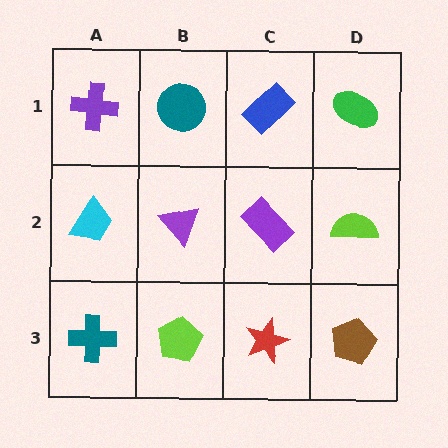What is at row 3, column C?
A red star.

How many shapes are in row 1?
4 shapes.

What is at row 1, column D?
A green ellipse.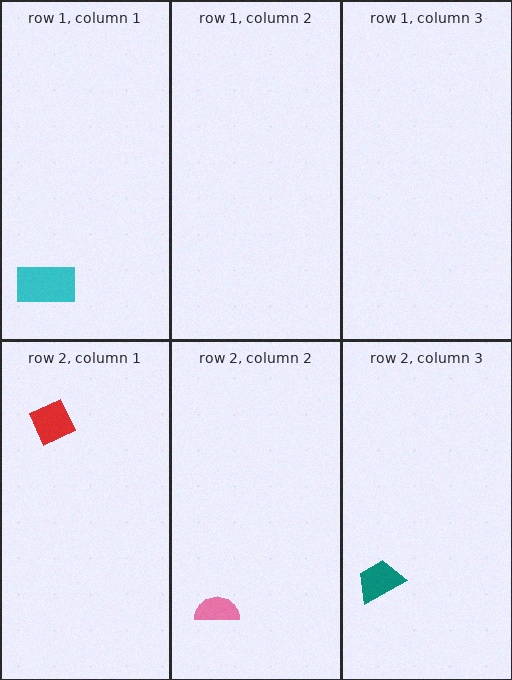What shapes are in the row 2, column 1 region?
The red diamond.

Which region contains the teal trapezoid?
The row 2, column 3 region.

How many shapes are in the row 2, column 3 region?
1.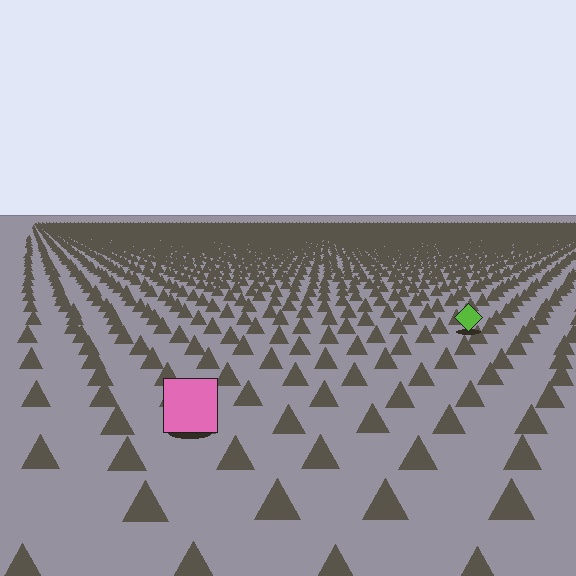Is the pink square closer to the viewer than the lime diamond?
Yes. The pink square is closer — you can tell from the texture gradient: the ground texture is coarser near it.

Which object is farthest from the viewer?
The lime diamond is farthest from the viewer. It appears smaller and the ground texture around it is denser.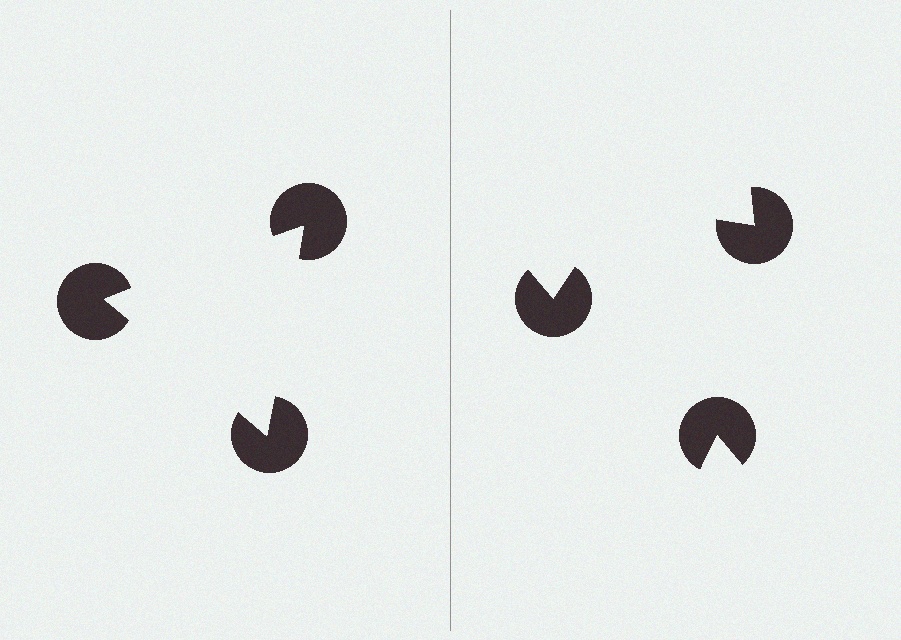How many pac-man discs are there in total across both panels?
6 — 3 on each side.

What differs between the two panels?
The pac-man discs are positioned identically on both sides; only the wedge orientations differ. On the left they align to a triangle; on the right they are misaligned.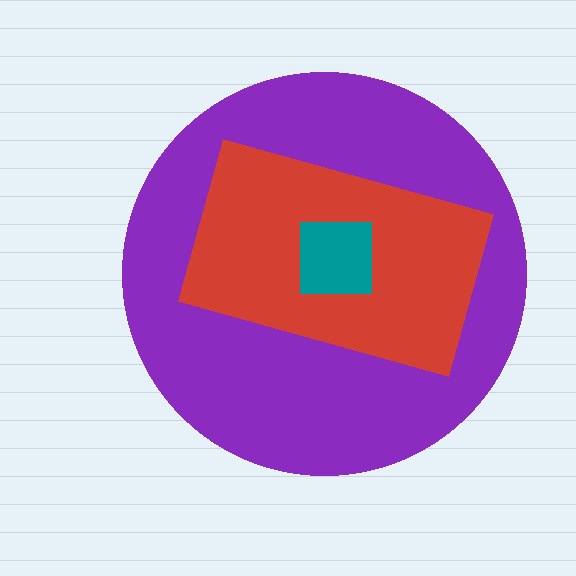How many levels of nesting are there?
3.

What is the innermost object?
The teal square.